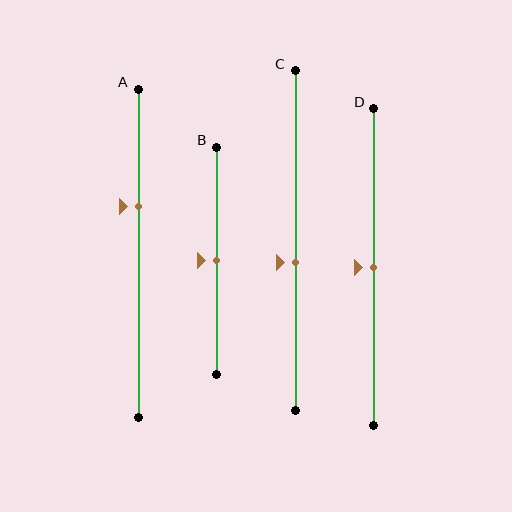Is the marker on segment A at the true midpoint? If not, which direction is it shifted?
No, the marker on segment A is shifted upward by about 14% of the segment length.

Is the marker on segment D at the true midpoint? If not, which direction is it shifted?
Yes, the marker on segment D is at the true midpoint.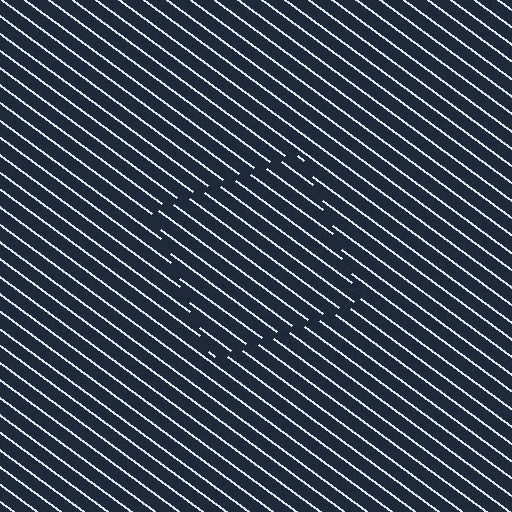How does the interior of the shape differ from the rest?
The interior of the shape contains the same grating, shifted by half a period — the contour is defined by the phase discontinuity where line-ends from the inner and outer gratings abut.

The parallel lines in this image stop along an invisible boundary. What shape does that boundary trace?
An illusory square. The interior of the shape contains the same grating, shifted by half a period — the contour is defined by the phase discontinuity where line-ends from the inner and outer gratings abut.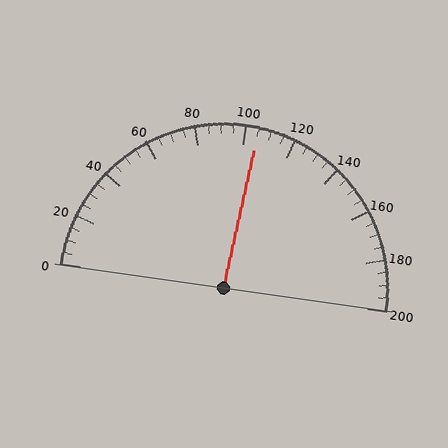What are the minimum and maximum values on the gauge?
The gauge ranges from 0 to 200.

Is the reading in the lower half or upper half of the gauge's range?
The reading is in the upper half of the range (0 to 200).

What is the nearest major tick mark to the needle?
The nearest major tick mark is 100.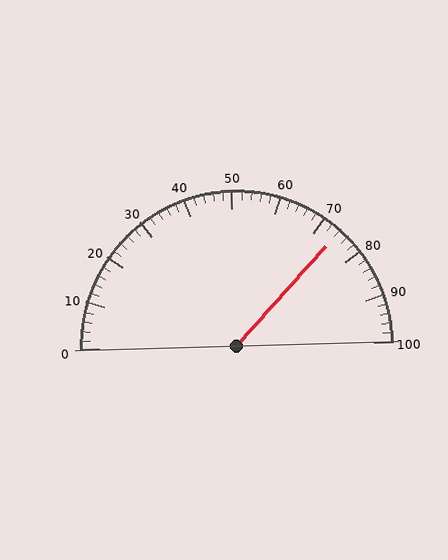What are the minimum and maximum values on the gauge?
The gauge ranges from 0 to 100.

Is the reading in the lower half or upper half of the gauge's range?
The reading is in the upper half of the range (0 to 100).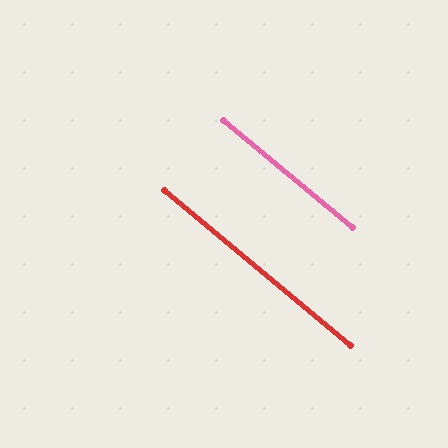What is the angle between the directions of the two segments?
Approximately 0 degrees.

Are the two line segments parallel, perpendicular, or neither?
Parallel — their directions differ by only 0.1°.